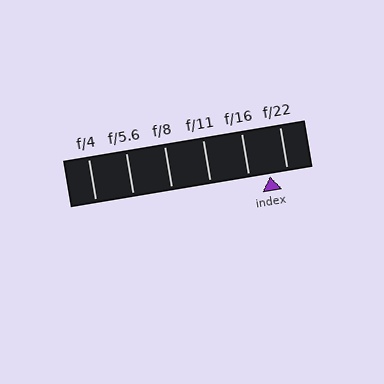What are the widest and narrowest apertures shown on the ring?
The widest aperture shown is f/4 and the narrowest is f/22.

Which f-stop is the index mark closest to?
The index mark is closest to f/22.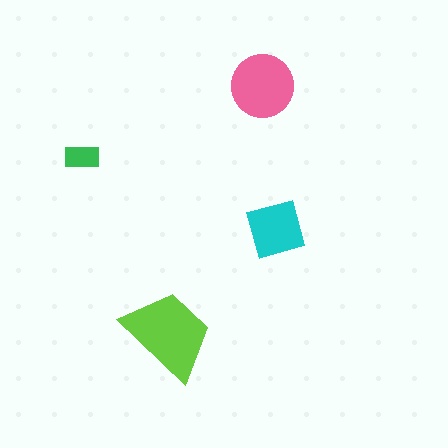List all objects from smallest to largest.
The green rectangle, the cyan diamond, the pink circle, the lime trapezoid.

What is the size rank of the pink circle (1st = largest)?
2nd.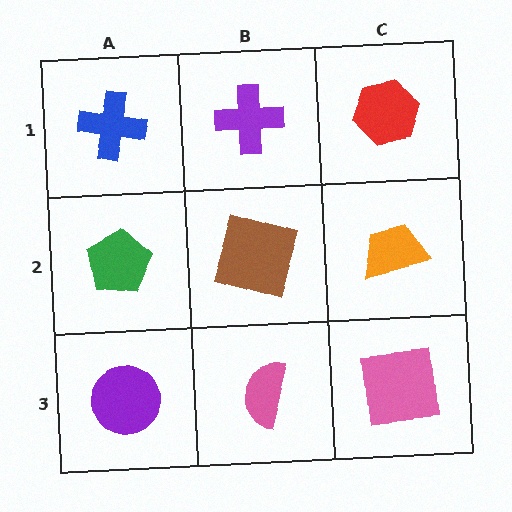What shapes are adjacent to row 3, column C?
An orange trapezoid (row 2, column C), a pink semicircle (row 3, column B).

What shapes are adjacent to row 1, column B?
A brown square (row 2, column B), a blue cross (row 1, column A), a red hexagon (row 1, column C).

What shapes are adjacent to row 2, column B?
A purple cross (row 1, column B), a pink semicircle (row 3, column B), a green pentagon (row 2, column A), an orange trapezoid (row 2, column C).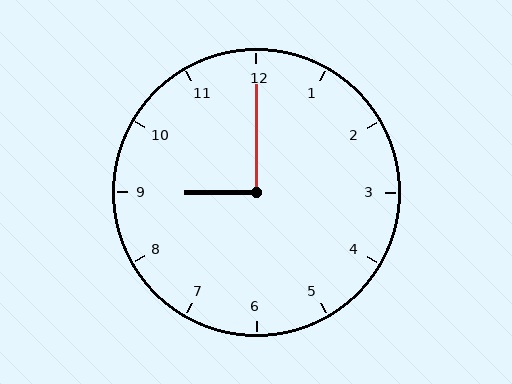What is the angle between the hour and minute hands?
Approximately 90 degrees.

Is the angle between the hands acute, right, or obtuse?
It is right.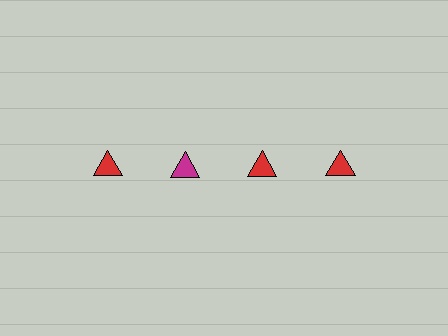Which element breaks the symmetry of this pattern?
The magenta triangle in the top row, second from left column breaks the symmetry. All other shapes are red triangles.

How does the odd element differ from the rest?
It has a different color: magenta instead of red.